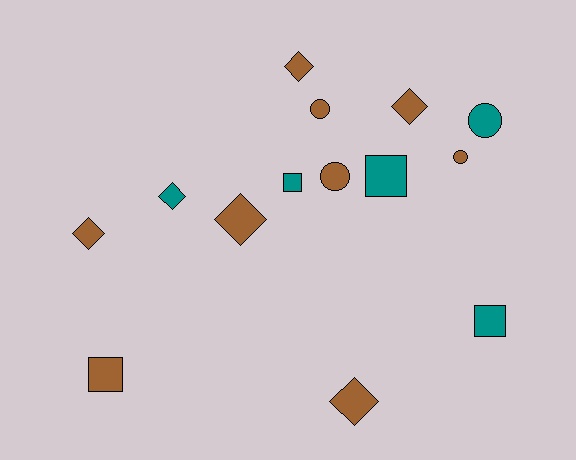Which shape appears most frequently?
Diamond, with 6 objects.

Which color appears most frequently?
Brown, with 9 objects.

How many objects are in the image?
There are 14 objects.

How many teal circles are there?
There is 1 teal circle.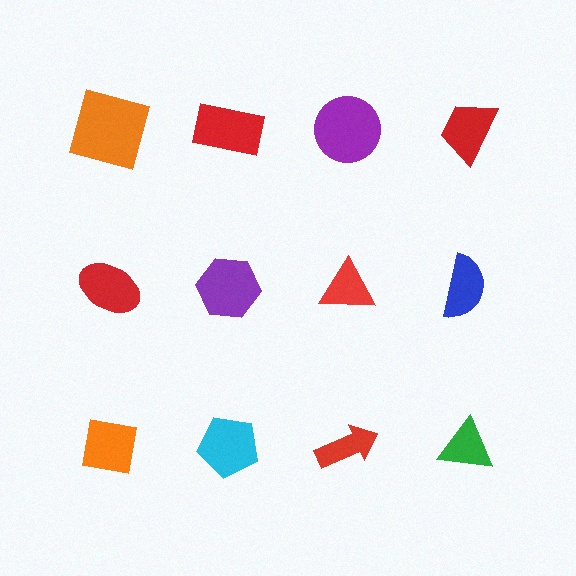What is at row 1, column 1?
An orange square.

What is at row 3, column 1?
An orange square.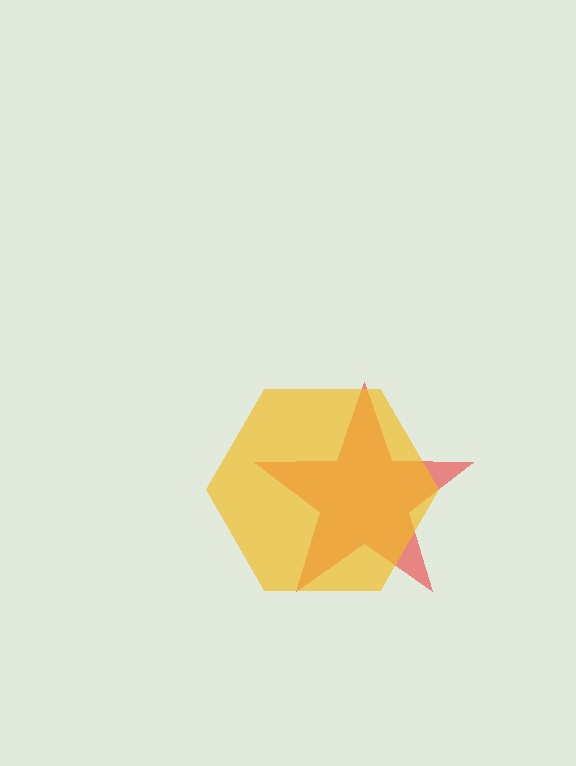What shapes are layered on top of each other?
The layered shapes are: a red star, a yellow hexagon.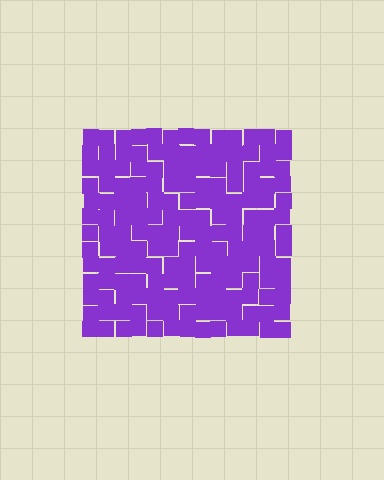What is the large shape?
The large shape is a square.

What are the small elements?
The small elements are squares.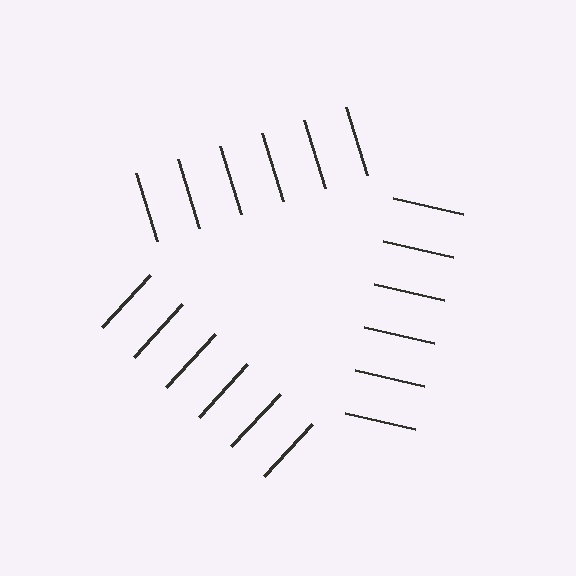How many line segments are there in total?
18 — 6 along each of the 3 edges.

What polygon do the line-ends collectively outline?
An illusory triangle — the line segments terminate on its edges but no continuous stroke is drawn.